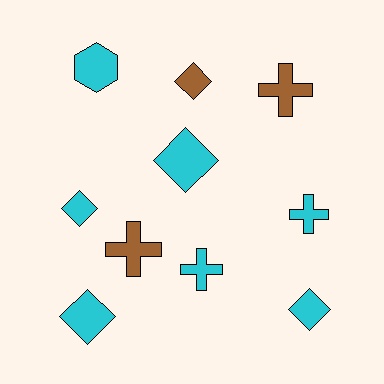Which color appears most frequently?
Cyan, with 7 objects.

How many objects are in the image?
There are 10 objects.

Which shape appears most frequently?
Diamond, with 5 objects.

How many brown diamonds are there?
There is 1 brown diamond.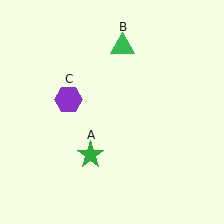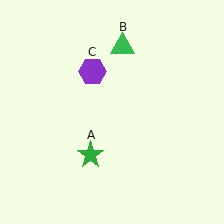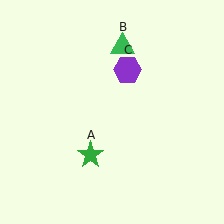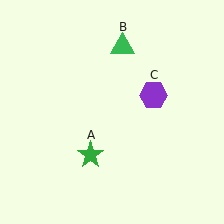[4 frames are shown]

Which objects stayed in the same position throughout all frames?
Green star (object A) and green triangle (object B) remained stationary.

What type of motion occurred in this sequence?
The purple hexagon (object C) rotated clockwise around the center of the scene.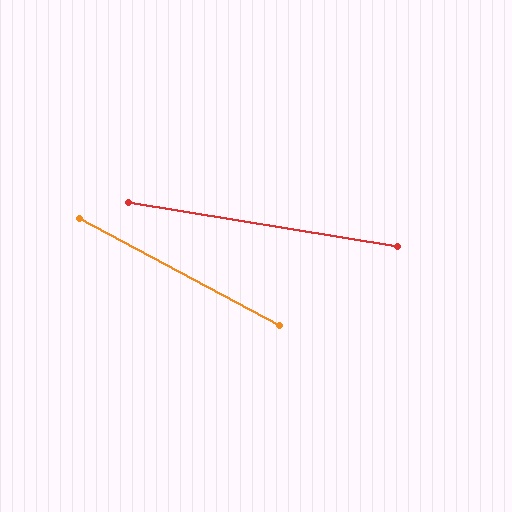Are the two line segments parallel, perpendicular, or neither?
Neither parallel nor perpendicular — they differ by about 19°.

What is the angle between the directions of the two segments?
Approximately 19 degrees.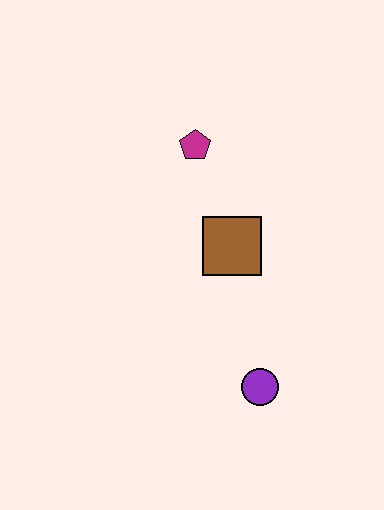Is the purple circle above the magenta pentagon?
No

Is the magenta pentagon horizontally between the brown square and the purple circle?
No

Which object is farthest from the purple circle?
The magenta pentagon is farthest from the purple circle.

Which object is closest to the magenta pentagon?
The brown square is closest to the magenta pentagon.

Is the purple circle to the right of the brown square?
Yes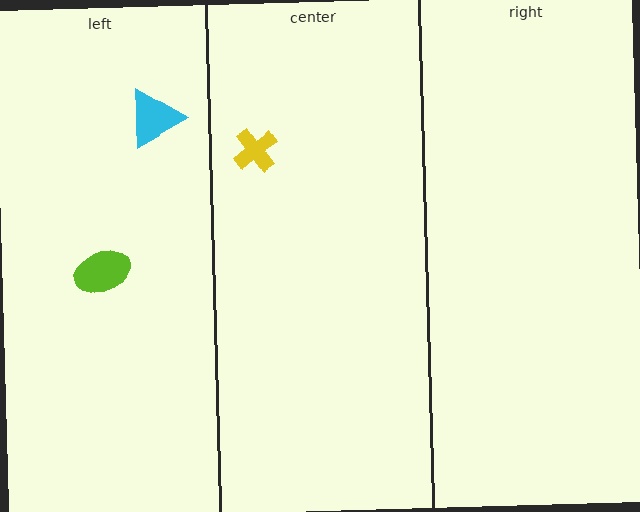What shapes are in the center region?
The yellow cross.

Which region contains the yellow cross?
The center region.